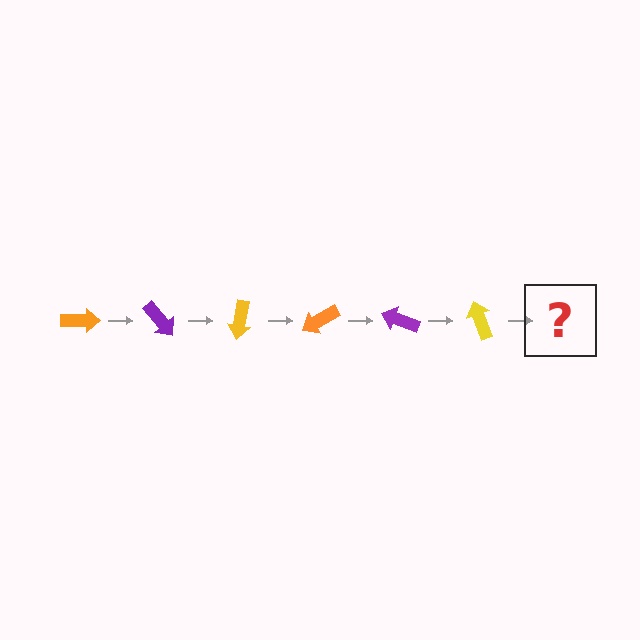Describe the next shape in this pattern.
It should be an orange arrow, rotated 300 degrees from the start.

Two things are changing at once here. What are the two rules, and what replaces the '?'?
The two rules are that it rotates 50 degrees each step and the color cycles through orange, purple, and yellow. The '?' should be an orange arrow, rotated 300 degrees from the start.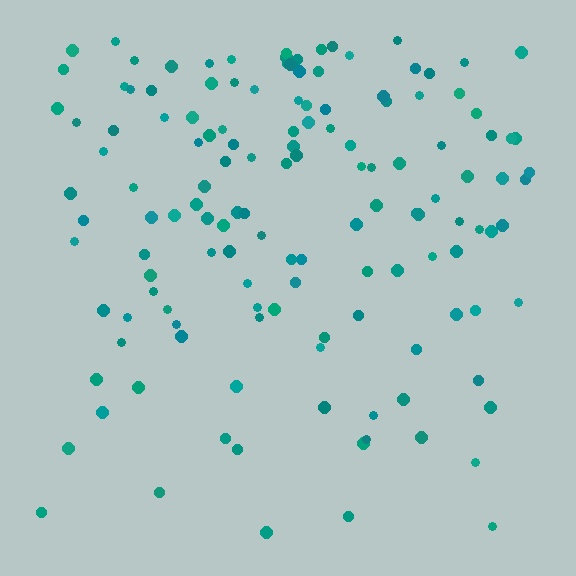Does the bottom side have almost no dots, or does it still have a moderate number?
Still a moderate number, just noticeably fewer than the top.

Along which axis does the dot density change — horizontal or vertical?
Vertical.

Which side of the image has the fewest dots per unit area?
The bottom.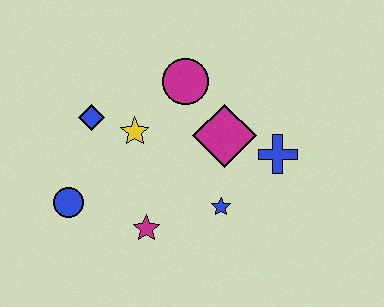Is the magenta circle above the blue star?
Yes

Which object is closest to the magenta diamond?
The blue cross is closest to the magenta diamond.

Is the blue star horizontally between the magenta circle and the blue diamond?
No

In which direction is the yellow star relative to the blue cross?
The yellow star is to the left of the blue cross.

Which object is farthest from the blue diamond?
The blue cross is farthest from the blue diamond.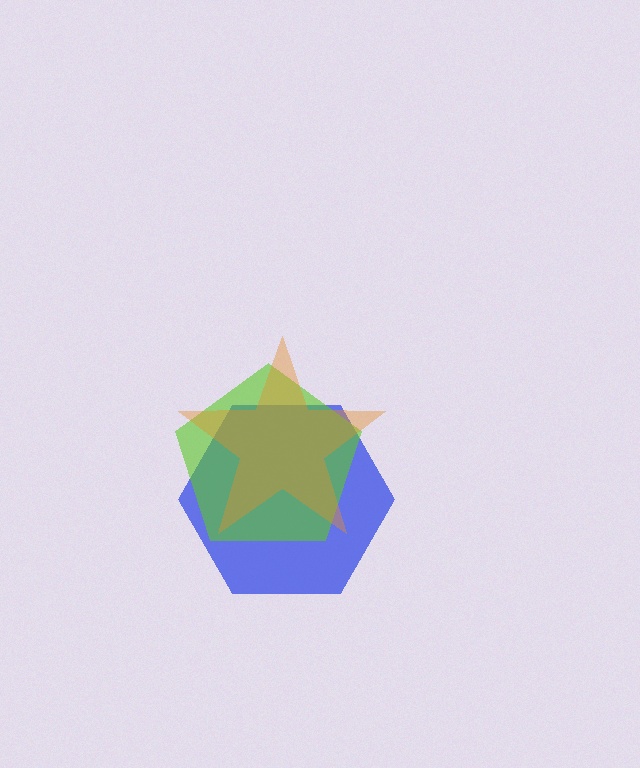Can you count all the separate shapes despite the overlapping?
Yes, there are 3 separate shapes.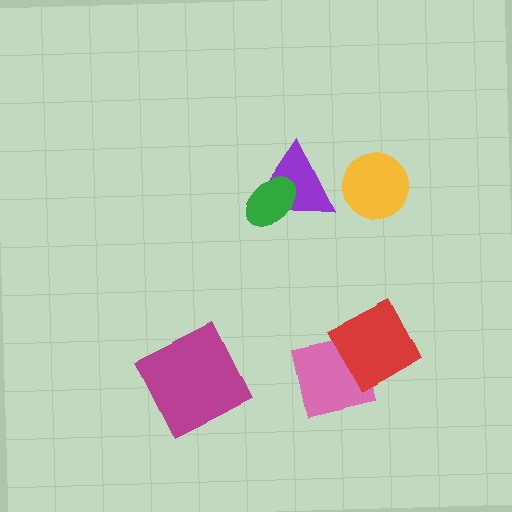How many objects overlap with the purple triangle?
1 object overlaps with the purple triangle.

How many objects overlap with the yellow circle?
0 objects overlap with the yellow circle.